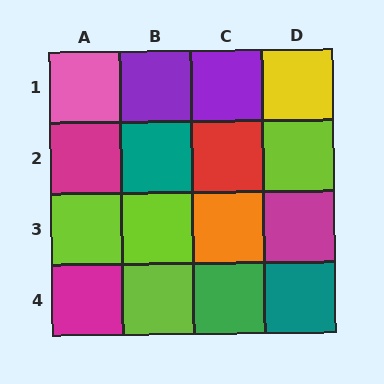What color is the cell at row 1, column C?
Purple.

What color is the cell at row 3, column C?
Orange.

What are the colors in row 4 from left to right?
Magenta, lime, green, teal.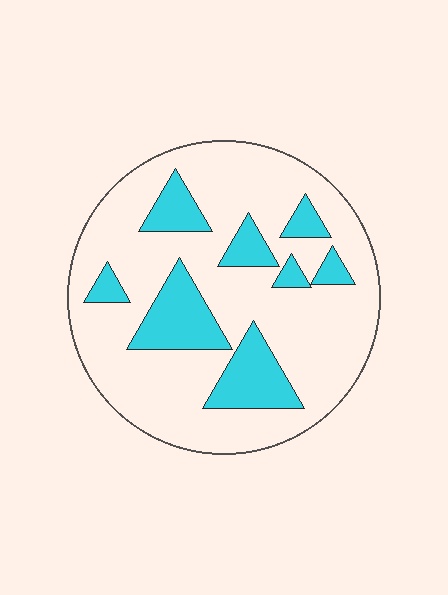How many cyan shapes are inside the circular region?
8.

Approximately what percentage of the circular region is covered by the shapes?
Approximately 25%.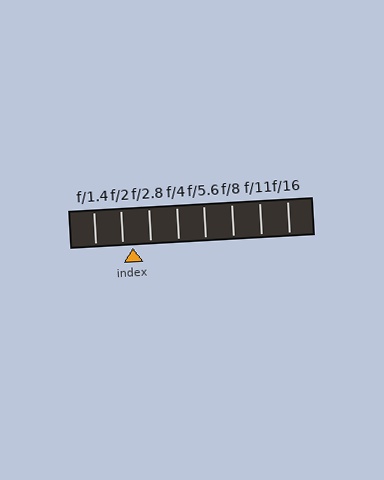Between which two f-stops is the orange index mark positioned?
The index mark is between f/2 and f/2.8.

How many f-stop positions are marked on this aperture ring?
There are 8 f-stop positions marked.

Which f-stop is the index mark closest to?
The index mark is closest to f/2.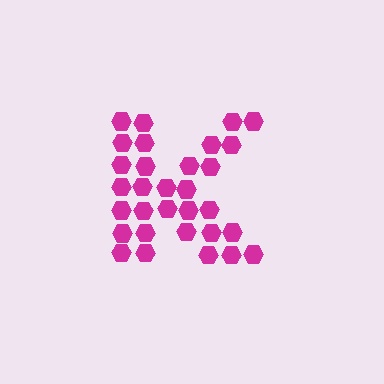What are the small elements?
The small elements are hexagons.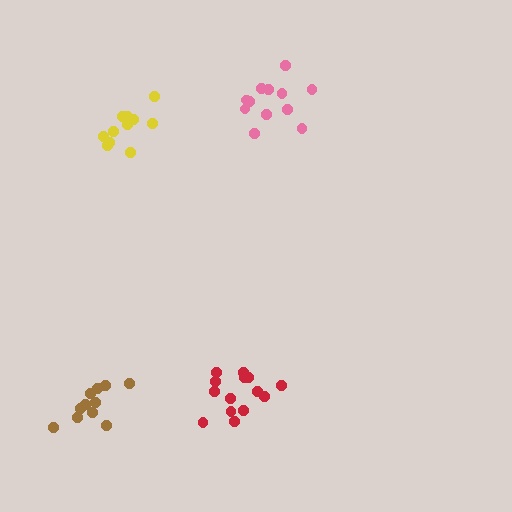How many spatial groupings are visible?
There are 4 spatial groupings.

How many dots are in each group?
Group 1: 13 dots, Group 2: 14 dots, Group 3: 12 dots, Group 4: 11 dots (50 total).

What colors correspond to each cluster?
The clusters are colored: yellow, red, pink, brown.